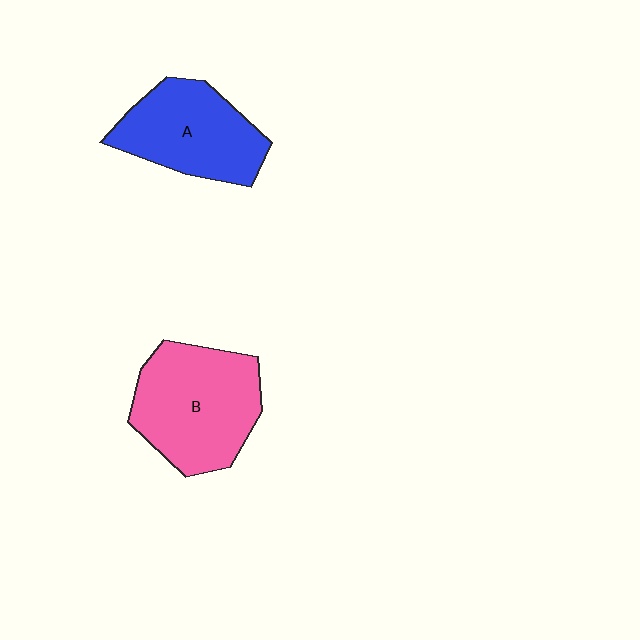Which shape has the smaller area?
Shape A (blue).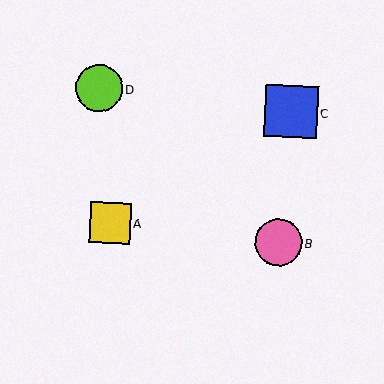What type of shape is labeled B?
Shape B is a pink circle.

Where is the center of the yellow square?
The center of the yellow square is at (110, 223).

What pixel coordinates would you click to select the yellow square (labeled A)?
Click at (110, 223) to select the yellow square A.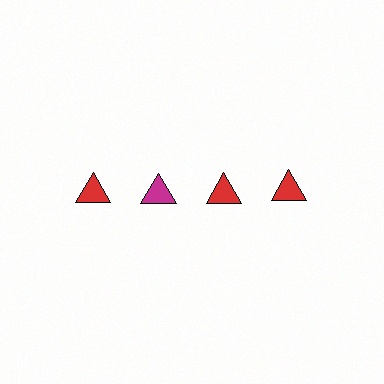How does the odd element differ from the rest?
It has a different color: magenta instead of red.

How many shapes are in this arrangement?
There are 4 shapes arranged in a grid pattern.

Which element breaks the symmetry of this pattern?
The magenta triangle in the top row, second from left column breaks the symmetry. All other shapes are red triangles.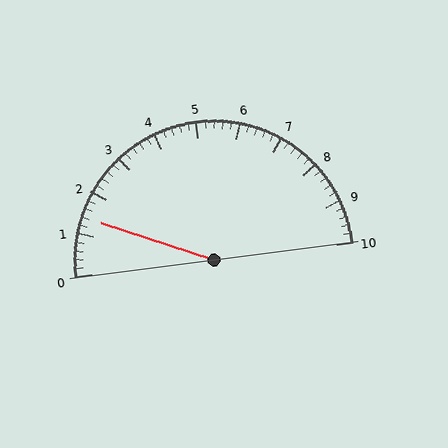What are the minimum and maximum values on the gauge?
The gauge ranges from 0 to 10.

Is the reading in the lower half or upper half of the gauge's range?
The reading is in the lower half of the range (0 to 10).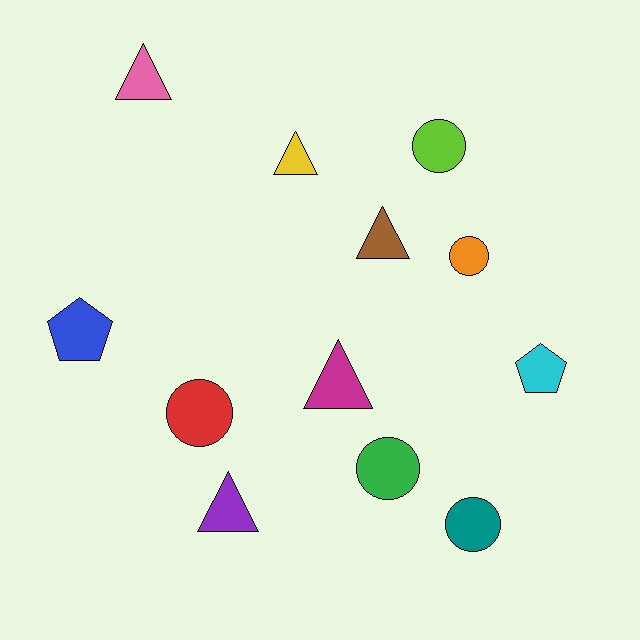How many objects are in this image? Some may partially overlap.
There are 12 objects.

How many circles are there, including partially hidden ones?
There are 5 circles.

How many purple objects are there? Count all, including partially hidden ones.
There is 1 purple object.